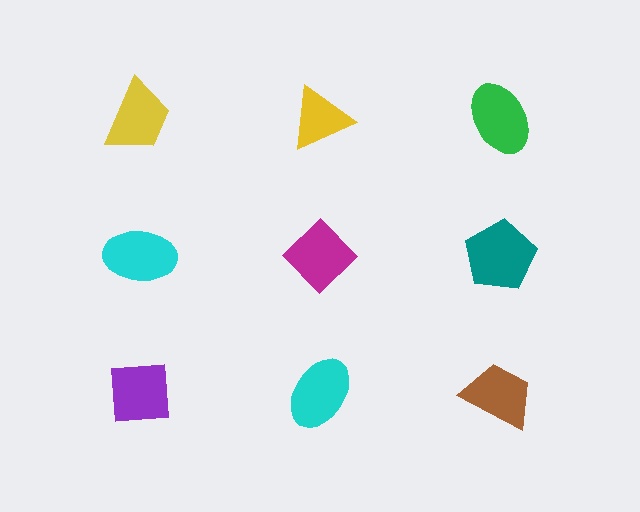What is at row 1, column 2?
A yellow triangle.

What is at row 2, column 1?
A cyan ellipse.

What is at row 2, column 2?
A magenta diamond.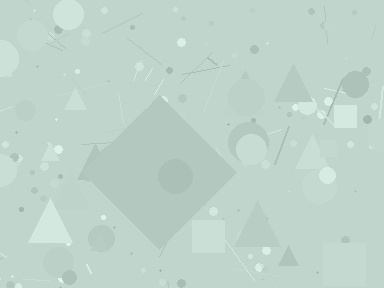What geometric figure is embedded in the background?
A diamond is embedded in the background.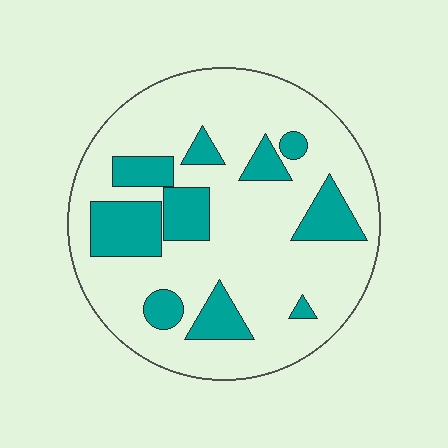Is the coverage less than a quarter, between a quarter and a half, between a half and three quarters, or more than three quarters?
Less than a quarter.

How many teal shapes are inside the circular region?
10.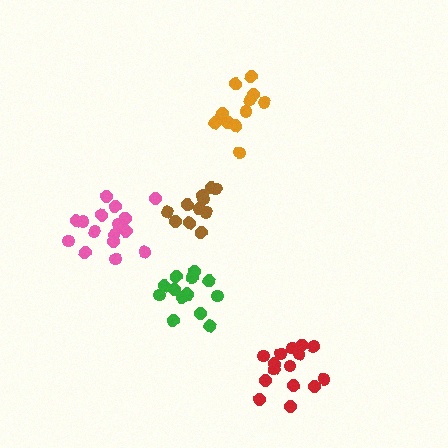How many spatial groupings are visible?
There are 5 spatial groupings.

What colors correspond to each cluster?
The clusters are colored: brown, green, pink, orange, red.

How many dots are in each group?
Group 1: 11 dots, Group 2: 14 dots, Group 3: 16 dots, Group 4: 12 dots, Group 5: 15 dots (68 total).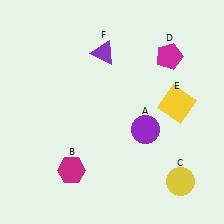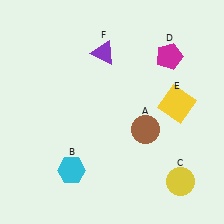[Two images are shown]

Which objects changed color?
A changed from purple to brown. B changed from magenta to cyan.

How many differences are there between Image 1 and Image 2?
There are 2 differences between the two images.